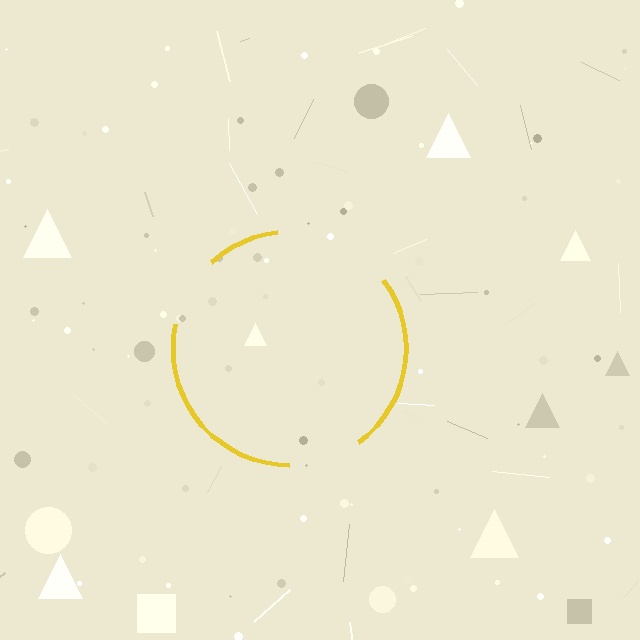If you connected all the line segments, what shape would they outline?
They would outline a circle.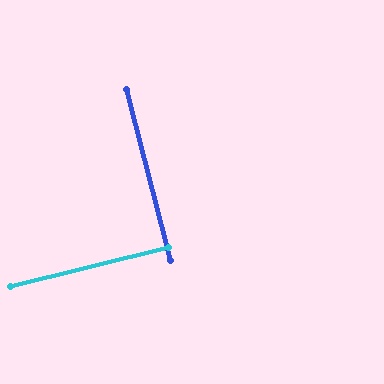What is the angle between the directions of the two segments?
Approximately 89 degrees.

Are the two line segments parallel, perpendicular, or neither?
Perpendicular — they meet at approximately 89°.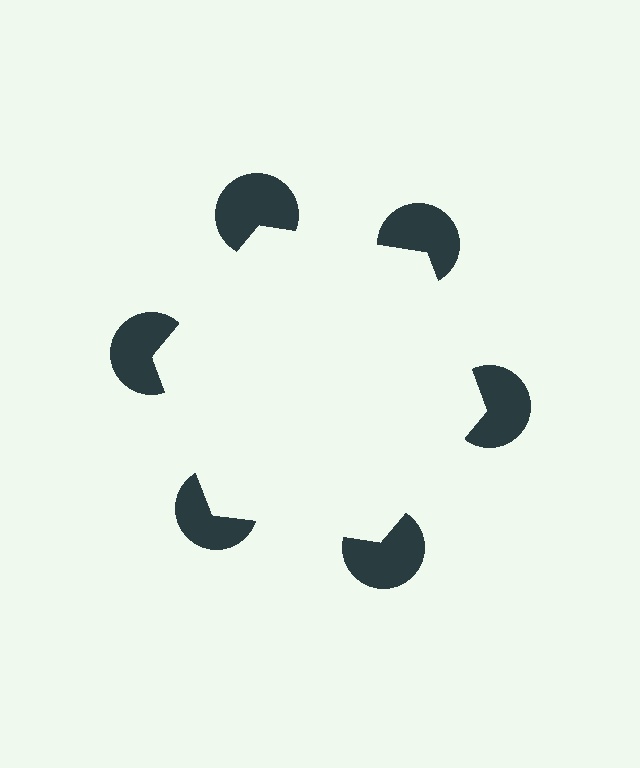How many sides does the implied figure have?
6 sides.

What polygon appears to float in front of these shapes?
An illusory hexagon — its edges are inferred from the aligned wedge cuts in the pac-man discs, not physically drawn.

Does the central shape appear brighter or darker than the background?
It typically appears slightly brighter than the background, even though no actual brightness change is drawn.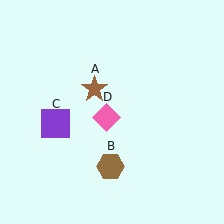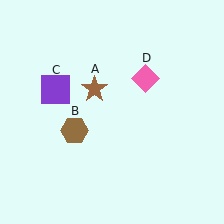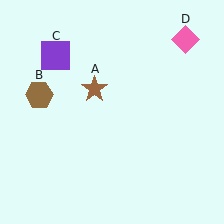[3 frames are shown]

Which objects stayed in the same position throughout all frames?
Brown star (object A) remained stationary.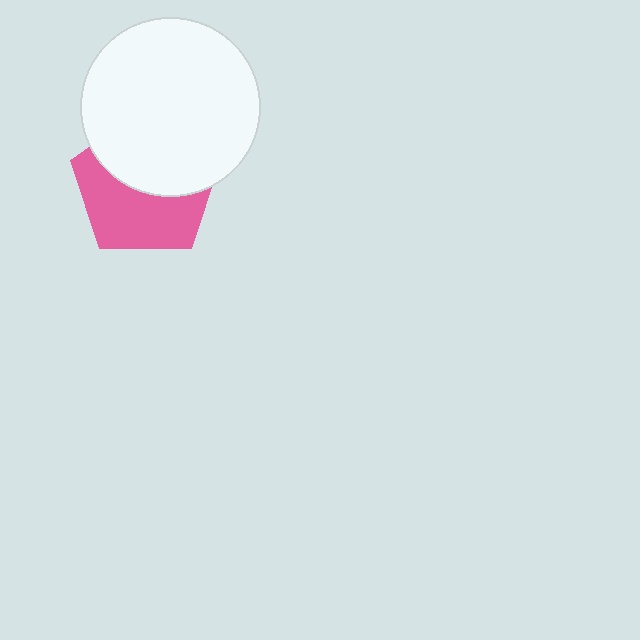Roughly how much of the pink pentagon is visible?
About half of it is visible (roughly 51%).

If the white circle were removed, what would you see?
You would see the complete pink pentagon.